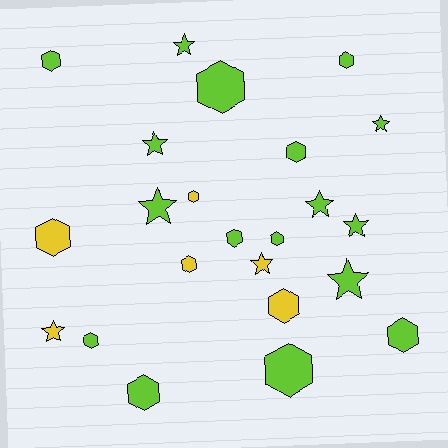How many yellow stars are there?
There are 2 yellow stars.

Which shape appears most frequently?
Hexagon, with 14 objects.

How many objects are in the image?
There are 23 objects.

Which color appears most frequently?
Lime, with 17 objects.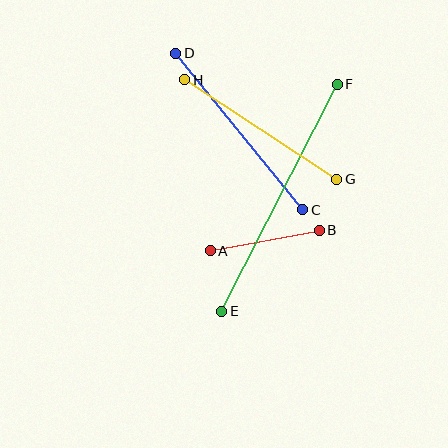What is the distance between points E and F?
The distance is approximately 254 pixels.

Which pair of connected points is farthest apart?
Points E and F are farthest apart.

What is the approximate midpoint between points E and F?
The midpoint is at approximately (280, 198) pixels.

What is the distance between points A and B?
The distance is approximately 111 pixels.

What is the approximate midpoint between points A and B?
The midpoint is at approximately (265, 240) pixels.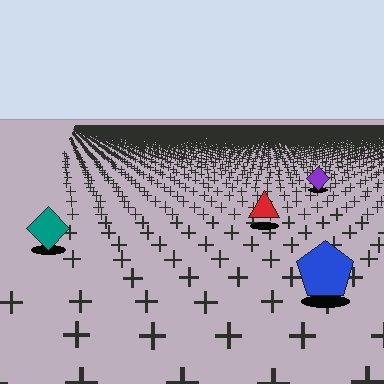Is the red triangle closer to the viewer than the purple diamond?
Yes. The red triangle is closer — you can tell from the texture gradient: the ground texture is coarser near it.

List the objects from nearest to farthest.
From nearest to farthest: the blue pentagon, the teal diamond, the red triangle, the purple diamond.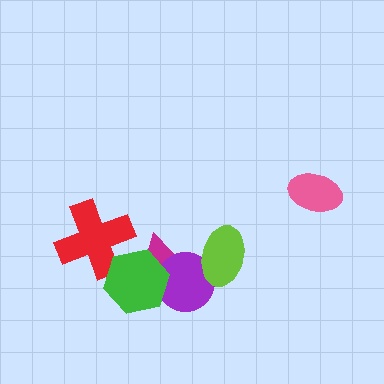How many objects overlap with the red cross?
1 object overlaps with the red cross.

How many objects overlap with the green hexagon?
3 objects overlap with the green hexagon.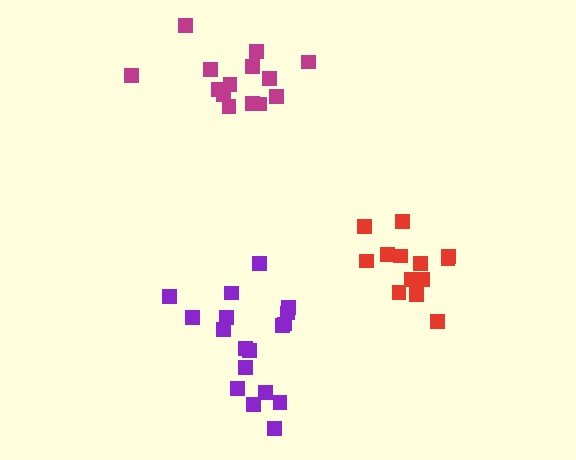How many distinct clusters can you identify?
There are 3 distinct clusters.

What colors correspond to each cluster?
The clusters are colored: red, purple, magenta.